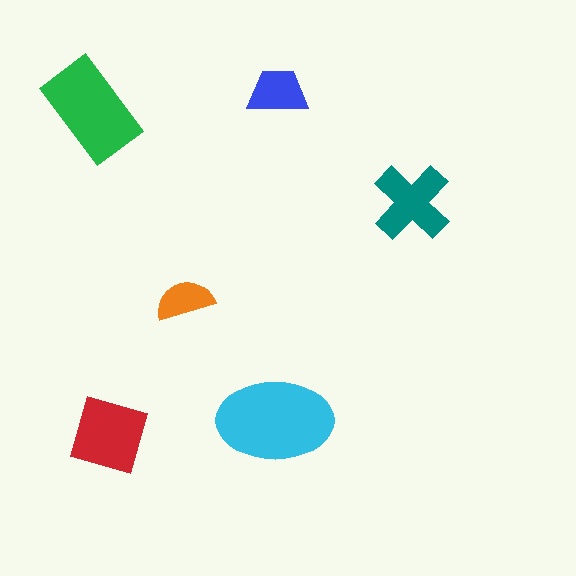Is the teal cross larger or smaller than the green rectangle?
Smaller.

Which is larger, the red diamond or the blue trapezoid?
The red diamond.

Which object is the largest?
The cyan ellipse.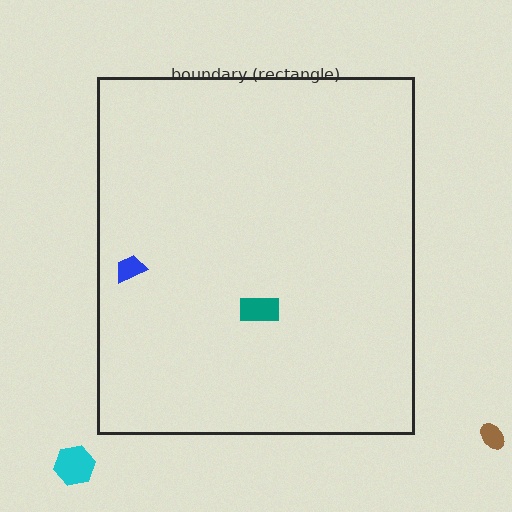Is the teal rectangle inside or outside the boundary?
Inside.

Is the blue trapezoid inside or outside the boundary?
Inside.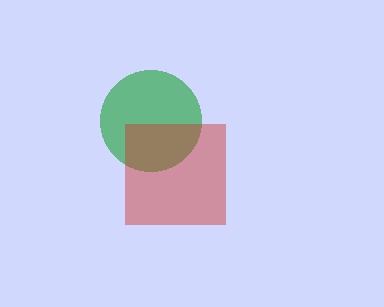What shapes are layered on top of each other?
The layered shapes are: a green circle, a red square.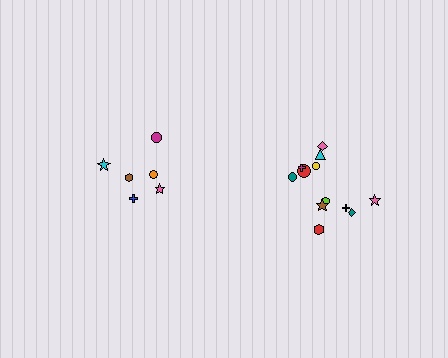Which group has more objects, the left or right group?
The right group.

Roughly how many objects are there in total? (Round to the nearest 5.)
Roughly 20 objects in total.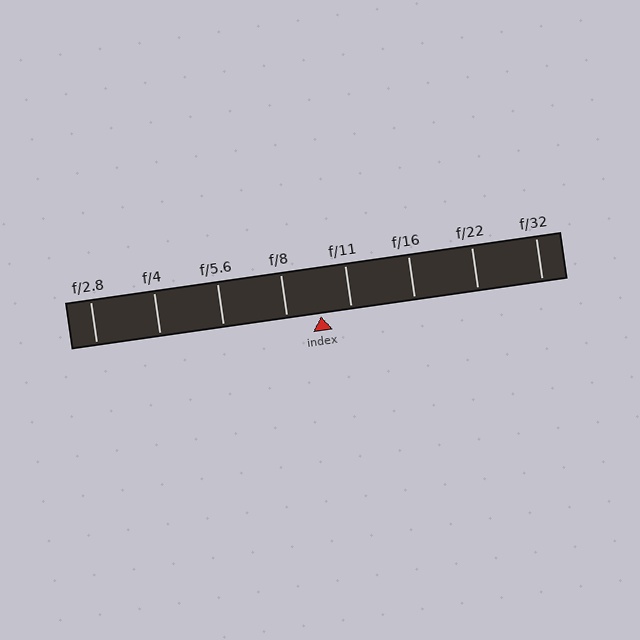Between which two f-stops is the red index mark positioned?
The index mark is between f/8 and f/11.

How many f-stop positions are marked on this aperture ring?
There are 8 f-stop positions marked.